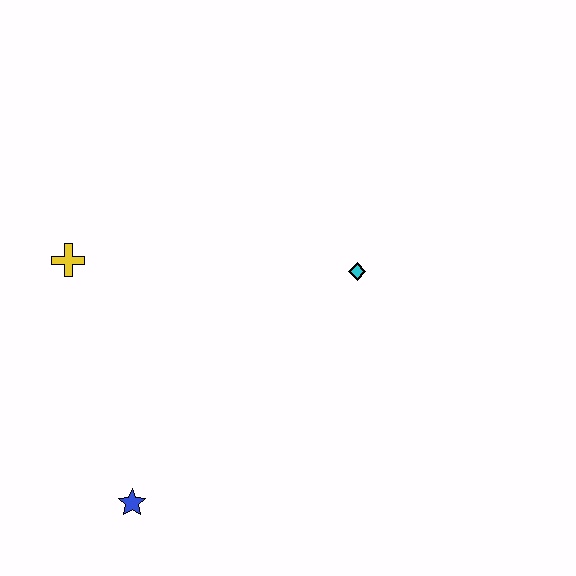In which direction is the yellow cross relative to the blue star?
The yellow cross is above the blue star.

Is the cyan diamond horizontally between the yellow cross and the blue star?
No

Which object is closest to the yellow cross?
The blue star is closest to the yellow cross.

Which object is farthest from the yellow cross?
The cyan diamond is farthest from the yellow cross.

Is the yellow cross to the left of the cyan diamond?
Yes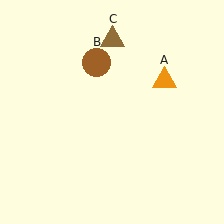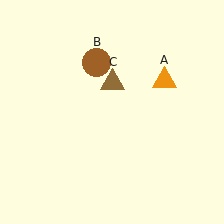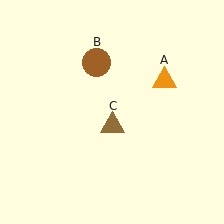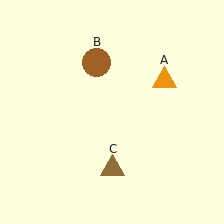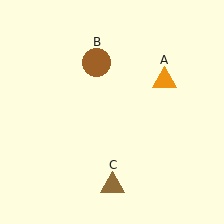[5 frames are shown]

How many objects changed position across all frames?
1 object changed position: brown triangle (object C).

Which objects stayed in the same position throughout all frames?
Orange triangle (object A) and brown circle (object B) remained stationary.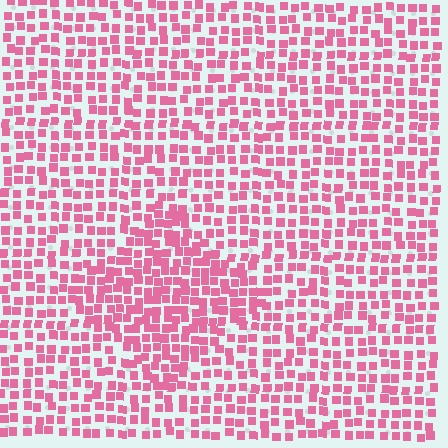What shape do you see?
I see a diamond.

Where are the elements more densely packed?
The elements are more densely packed inside the diamond boundary.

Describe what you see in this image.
The image contains small pink elements arranged at two different densities. A diamond-shaped region is visible where the elements are more densely packed than the surrounding area.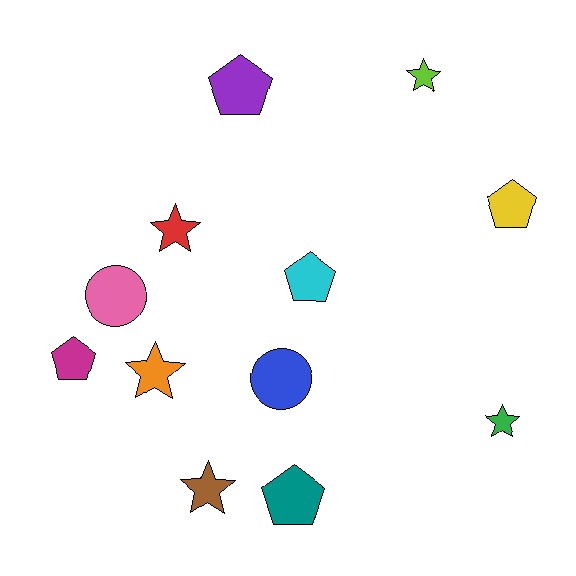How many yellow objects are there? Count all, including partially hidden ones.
There is 1 yellow object.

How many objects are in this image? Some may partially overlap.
There are 12 objects.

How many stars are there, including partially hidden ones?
There are 5 stars.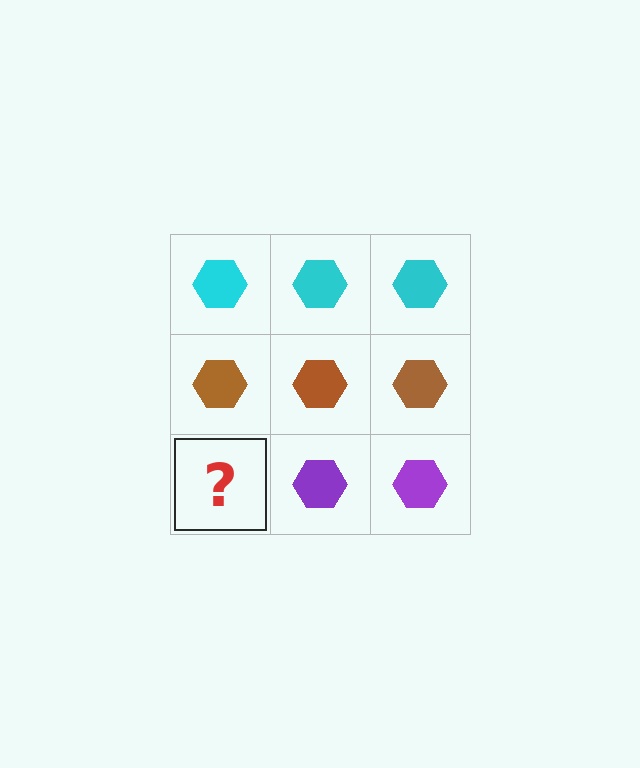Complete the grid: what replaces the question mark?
The question mark should be replaced with a purple hexagon.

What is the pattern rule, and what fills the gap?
The rule is that each row has a consistent color. The gap should be filled with a purple hexagon.